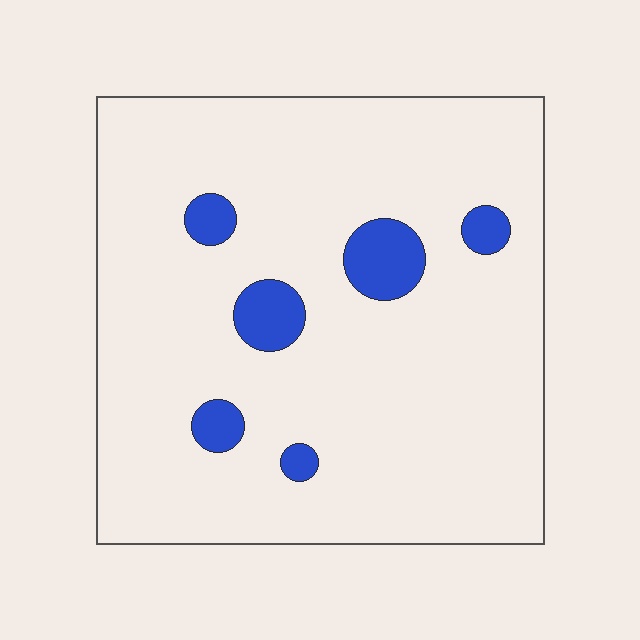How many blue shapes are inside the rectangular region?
6.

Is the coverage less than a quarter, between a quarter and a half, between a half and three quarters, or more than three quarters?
Less than a quarter.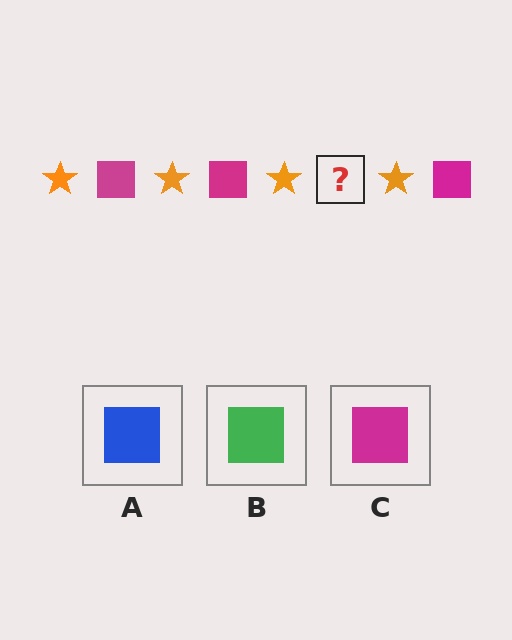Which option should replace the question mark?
Option C.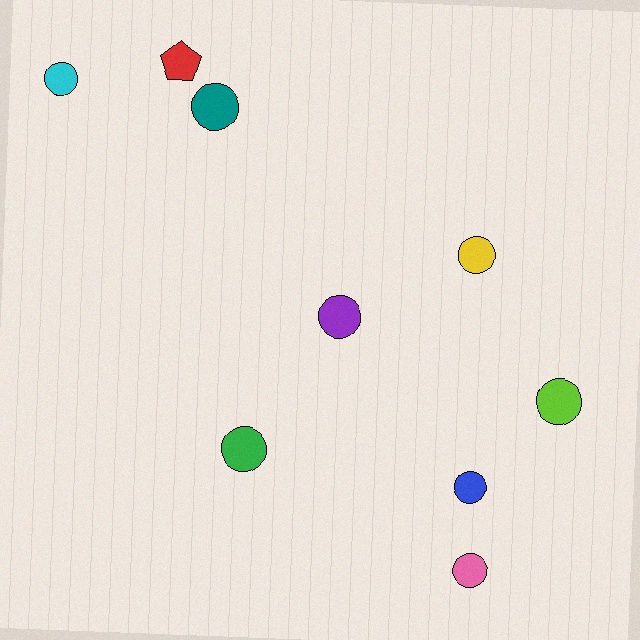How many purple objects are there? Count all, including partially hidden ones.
There is 1 purple object.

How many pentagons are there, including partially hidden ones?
There is 1 pentagon.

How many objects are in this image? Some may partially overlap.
There are 9 objects.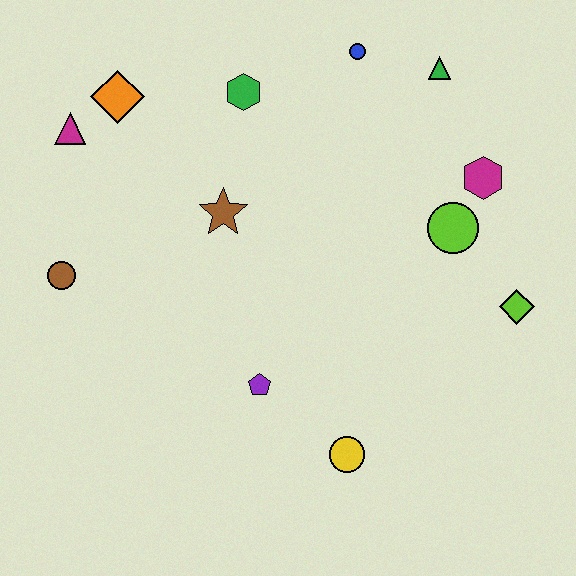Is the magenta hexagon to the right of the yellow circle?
Yes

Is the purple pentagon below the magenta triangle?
Yes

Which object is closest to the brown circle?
The magenta triangle is closest to the brown circle.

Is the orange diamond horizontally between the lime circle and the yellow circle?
No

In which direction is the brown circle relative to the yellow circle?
The brown circle is to the left of the yellow circle.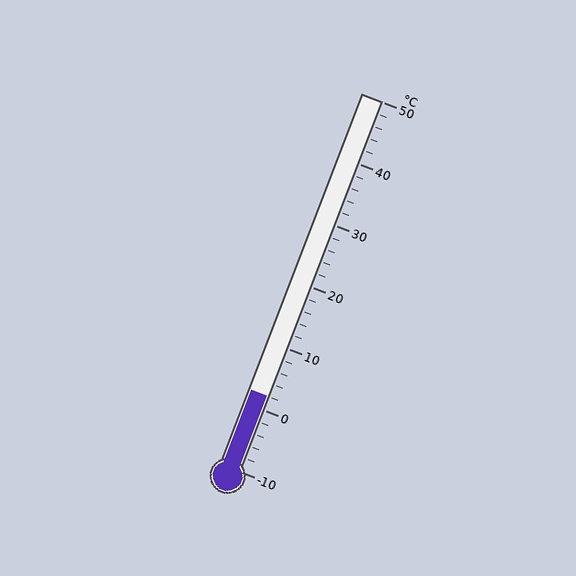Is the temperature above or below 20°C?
The temperature is below 20°C.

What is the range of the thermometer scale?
The thermometer scale ranges from -10°C to 50°C.